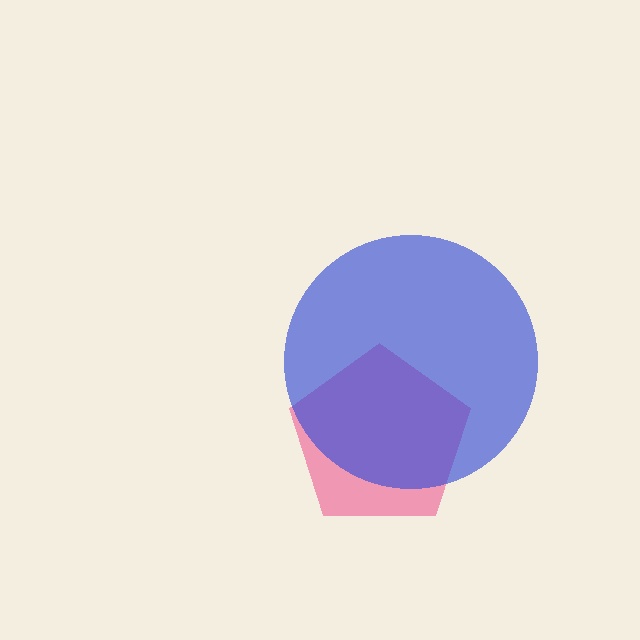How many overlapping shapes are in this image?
There are 2 overlapping shapes in the image.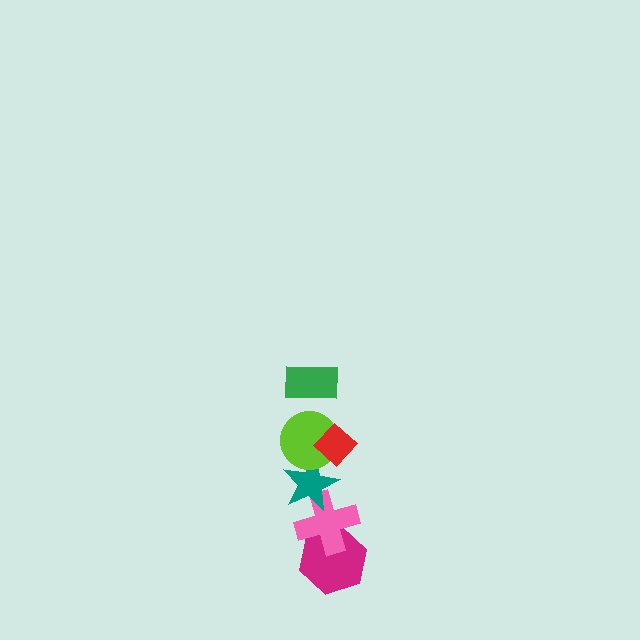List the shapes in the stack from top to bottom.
From top to bottom: the green rectangle, the red diamond, the lime circle, the teal star, the pink cross, the magenta hexagon.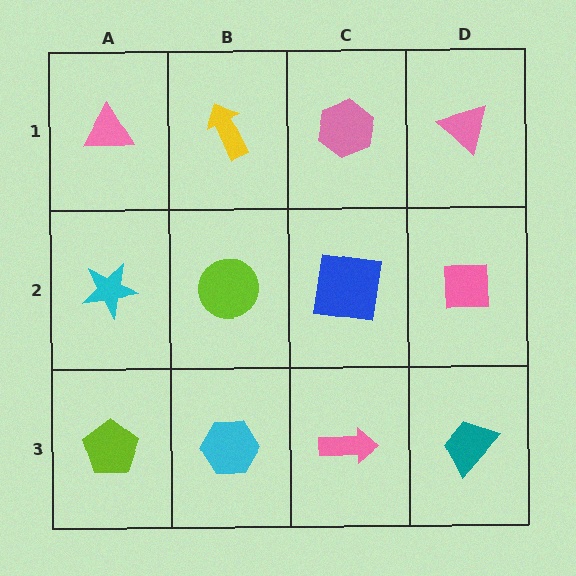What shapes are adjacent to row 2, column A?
A pink triangle (row 1, column A), a lime pentagon (row 3, column A), a lime circle (row 2, column B).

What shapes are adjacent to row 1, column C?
A blue square (row 2, column C), a yellow arrow (row 1, column B), a pink triangle (row 1, column D).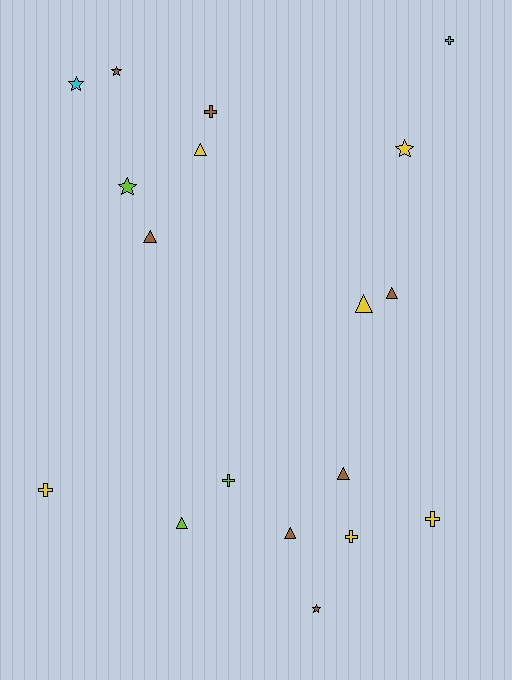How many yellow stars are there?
There is 1 yellow star.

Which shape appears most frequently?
Triangle, with 7 objects.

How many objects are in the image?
There are 18 objects.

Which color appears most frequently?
Brown, with 7 objects.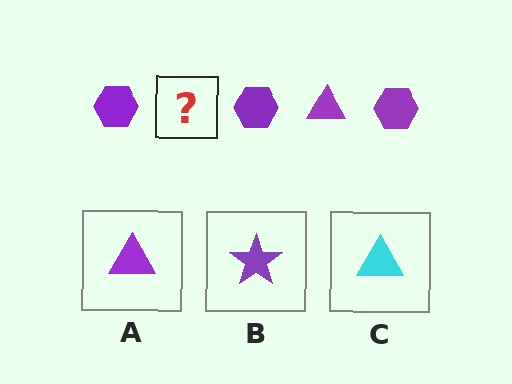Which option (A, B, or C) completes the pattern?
A.